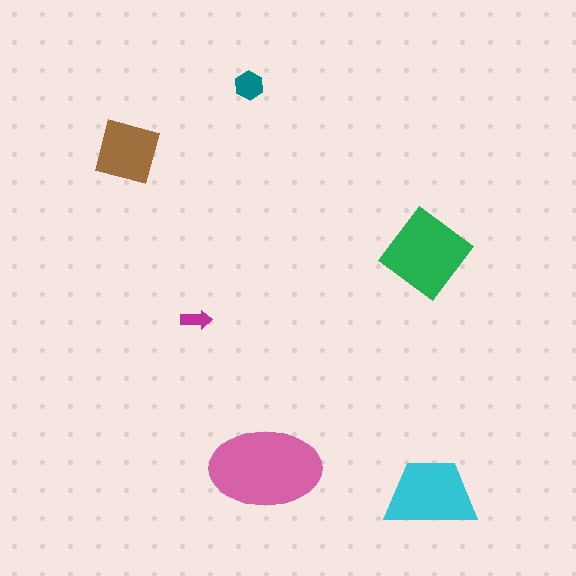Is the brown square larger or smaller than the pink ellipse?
Smaller.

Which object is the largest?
The pink ellipse.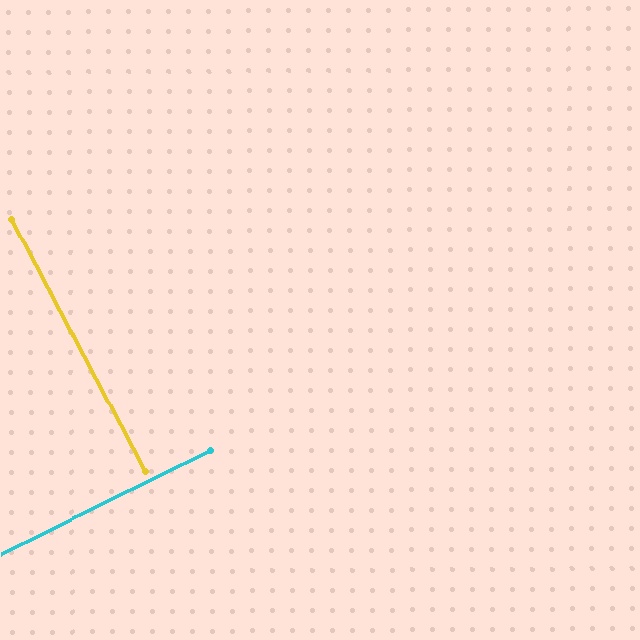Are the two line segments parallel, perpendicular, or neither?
Perpendicular — they meet at approximately 88°.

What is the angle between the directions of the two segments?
Approximately 88 degrees.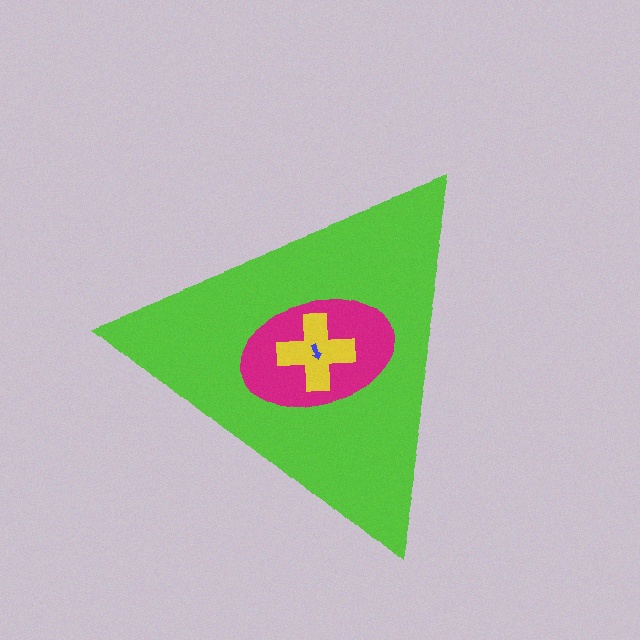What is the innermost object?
The blue arrow.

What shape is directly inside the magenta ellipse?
The yellow cross.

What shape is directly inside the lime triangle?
The magenta ellipse.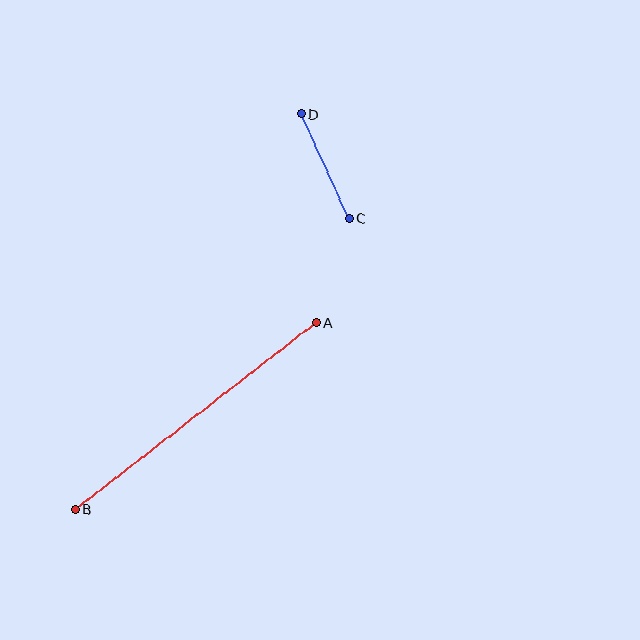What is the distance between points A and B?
The distance is approximately 305 pixels.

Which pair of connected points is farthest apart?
Points A and B are farthest apart.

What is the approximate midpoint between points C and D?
The midpoint is at approximately (325, 166) pixels.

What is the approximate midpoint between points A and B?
The midpoint is at approximately (196, 416) pixels.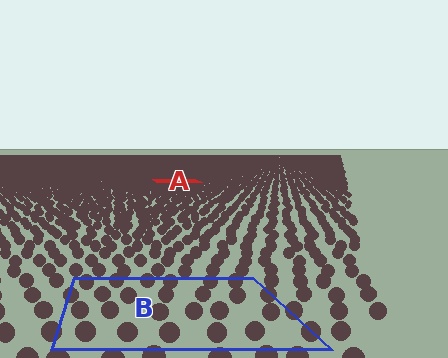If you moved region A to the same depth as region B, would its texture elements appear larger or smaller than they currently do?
They would appear larger. At a closer depth, the same texture elements are projected at a bigger on-screen size.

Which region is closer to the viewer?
Region B is closer. The texture elements there are larger and more spread out.